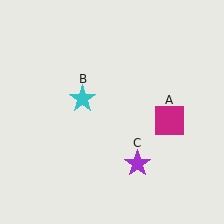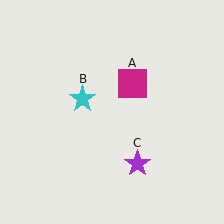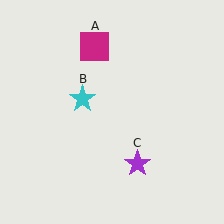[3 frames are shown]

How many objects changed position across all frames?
1 object changed position: magenta square (object A).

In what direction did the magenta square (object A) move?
The magenta square (object A) moved up and to the left.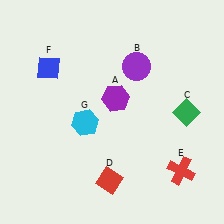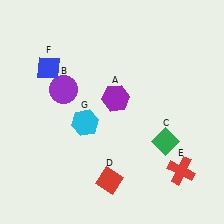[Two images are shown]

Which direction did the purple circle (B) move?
The purple circle (B) moved left.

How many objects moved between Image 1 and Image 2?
2 objects moved between the two images.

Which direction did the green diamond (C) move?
The green diamond (C) moved down.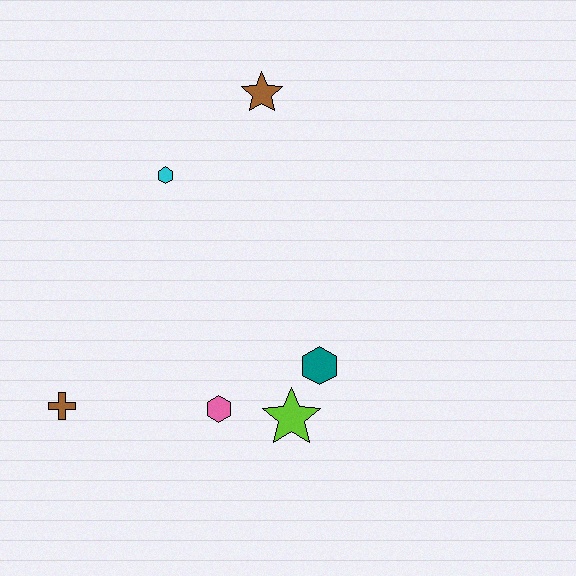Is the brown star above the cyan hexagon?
Yes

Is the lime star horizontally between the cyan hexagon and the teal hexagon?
Yes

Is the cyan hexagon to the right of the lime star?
No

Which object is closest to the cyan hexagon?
The brown star is closest to the cyan hexagon.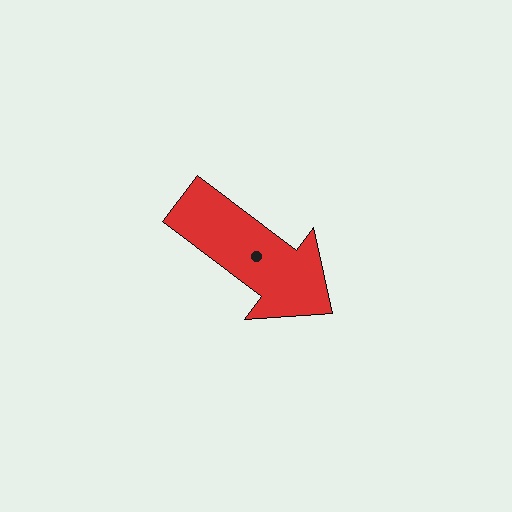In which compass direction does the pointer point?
Southeast.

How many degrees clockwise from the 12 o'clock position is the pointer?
Approximately 127 degrees.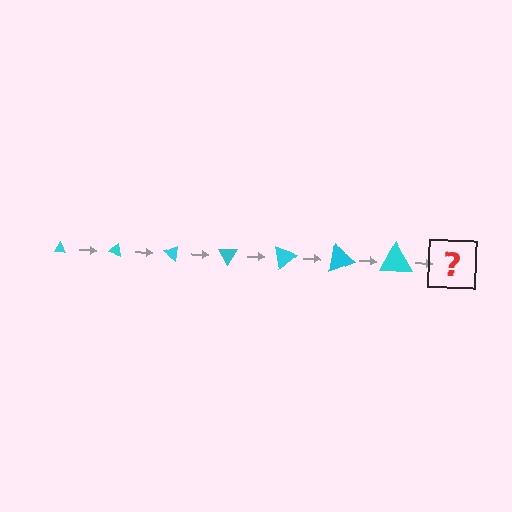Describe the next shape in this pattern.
It should be a triangle, larger than the previous one and rotated 140 degrees from the start.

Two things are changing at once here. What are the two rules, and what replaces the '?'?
The two rules are that the triangle grows larger each step and it rotates 20 degrees each step. The '?' should be a triangle, larger than the previous one and rotated 140 degrees from the start.